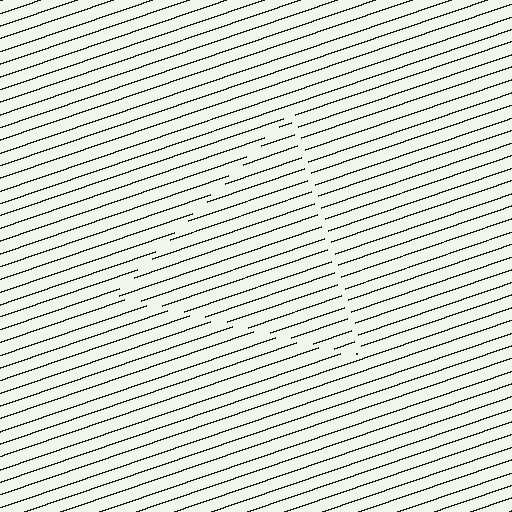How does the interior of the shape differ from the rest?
The interior of the shape contains the same grating, shifted by half a period — the contour is defined by the phase discontinuity where line-ends from the inner and outer gratings abut.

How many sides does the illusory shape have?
3 sides — the line-ends trace a triangle.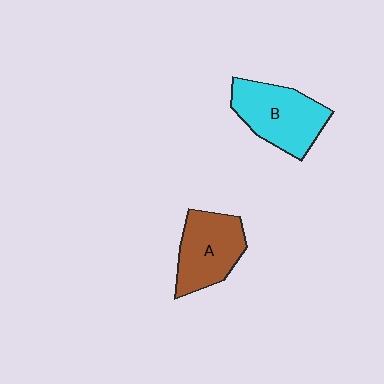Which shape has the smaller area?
Shape A (brown).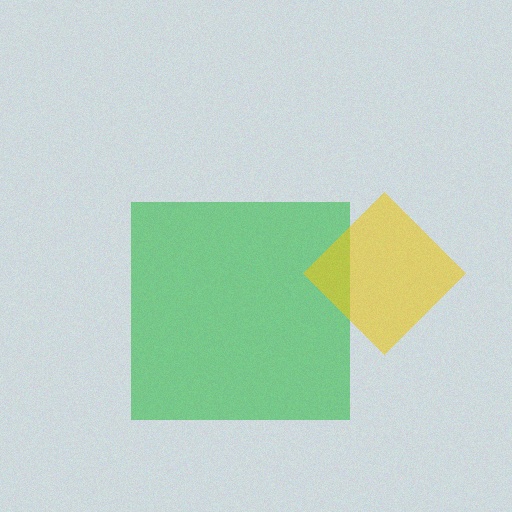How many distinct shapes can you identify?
There are 2 distinct shapes: a green square, a yellow diamond.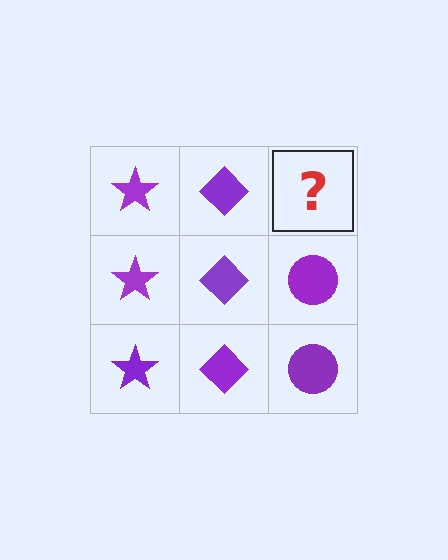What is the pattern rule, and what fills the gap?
The rule is that each column has a consistent shape. The gap should be filled with a purple circle.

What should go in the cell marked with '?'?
The missing cell should contain a purple circle.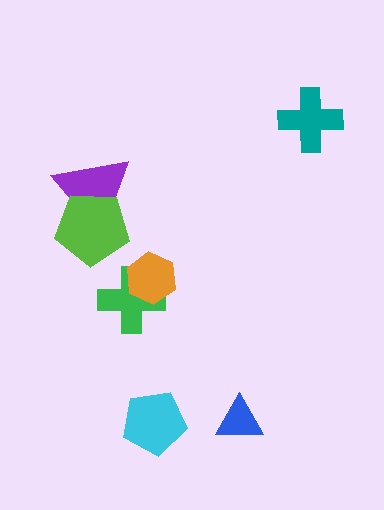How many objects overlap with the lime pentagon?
1 object overlaps with the lime pentagon.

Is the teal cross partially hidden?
No, no other shape covers it.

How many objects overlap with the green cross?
1 object overlaps with the green cross.